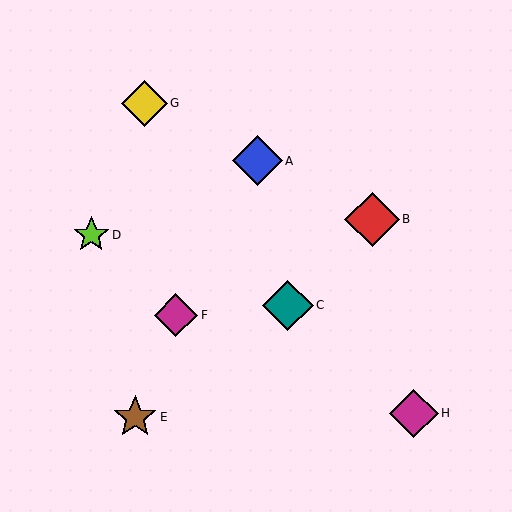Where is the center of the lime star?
The center of the lime star is at (91, 235).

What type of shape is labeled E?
Shape E is a brown star.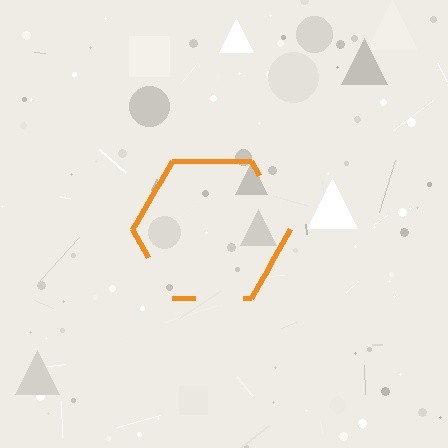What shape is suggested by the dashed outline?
The dashed outline suggests a hexagon.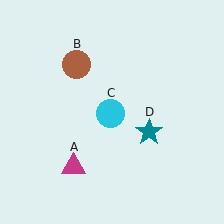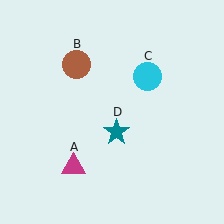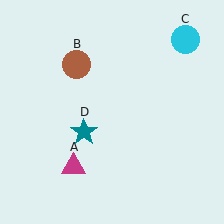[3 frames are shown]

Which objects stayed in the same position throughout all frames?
Magenta triangle (object A) and brown circle (object B) remained stationary.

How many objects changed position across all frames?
2 objects changed position: cyan circle (object C), teal star (object D).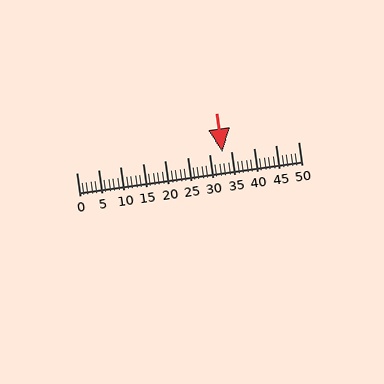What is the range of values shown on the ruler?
The ruler shows values from 0 to 50.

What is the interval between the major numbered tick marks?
The major tick marks are spaced 5 units apart.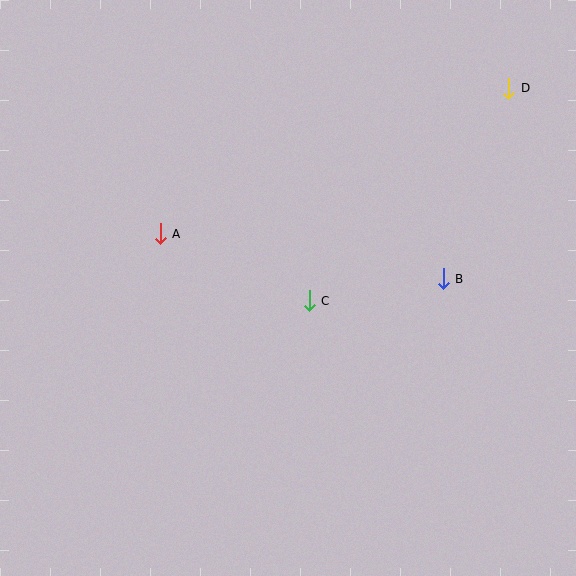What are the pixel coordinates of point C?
Point C is at (309, 301).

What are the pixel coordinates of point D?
Point D is at (509, 88).